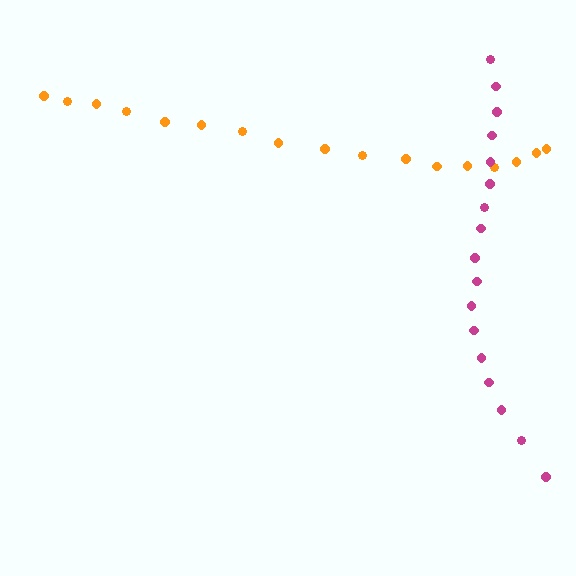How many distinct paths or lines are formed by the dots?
There are 2 distinct paths.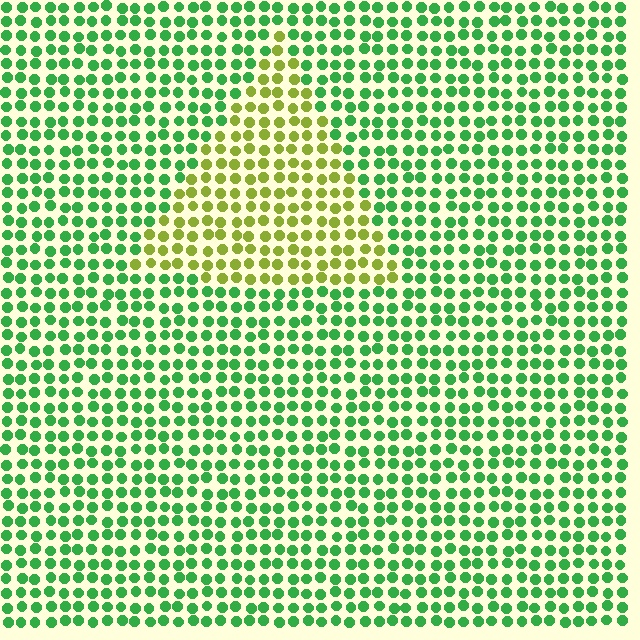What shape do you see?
I see a triangle.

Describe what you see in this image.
The image is filled with small green elements in a uniform arrangement. A triangle-shaped region is visible where the elements are tinted to a slightly different hue, forming a subtle color boundary.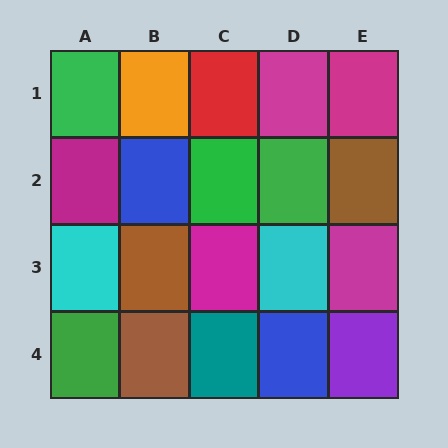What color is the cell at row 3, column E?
Magenta.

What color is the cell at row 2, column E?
Brown.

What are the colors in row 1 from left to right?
Green, orange, red, magenta, magenta.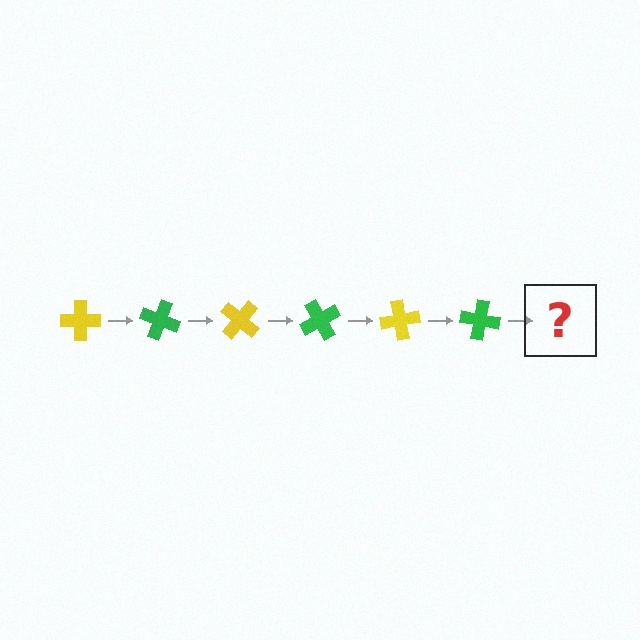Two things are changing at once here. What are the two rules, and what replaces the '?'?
The two rules are that it rotates 20 degrees each step and the color cycles through yellow and green. The '?' should be a yellow cross, rotated 120 degrees from the start.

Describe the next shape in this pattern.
It should be a yellow cross, rotated 120 degrees from the start.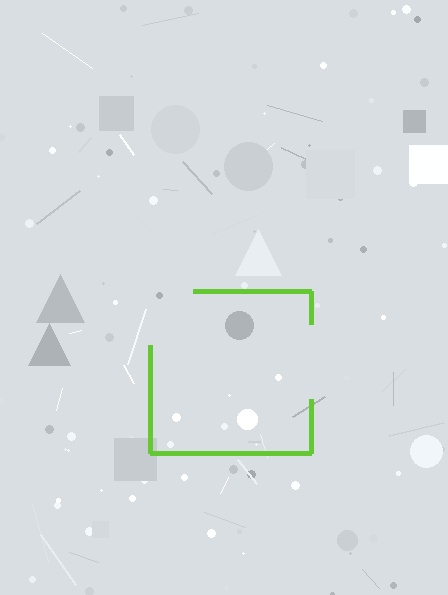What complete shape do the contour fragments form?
The contour fragments form a square.